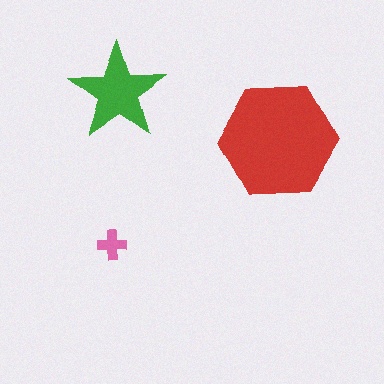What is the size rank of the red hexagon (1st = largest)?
1st.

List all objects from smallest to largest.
The pink cross, the green star, the red hexagon.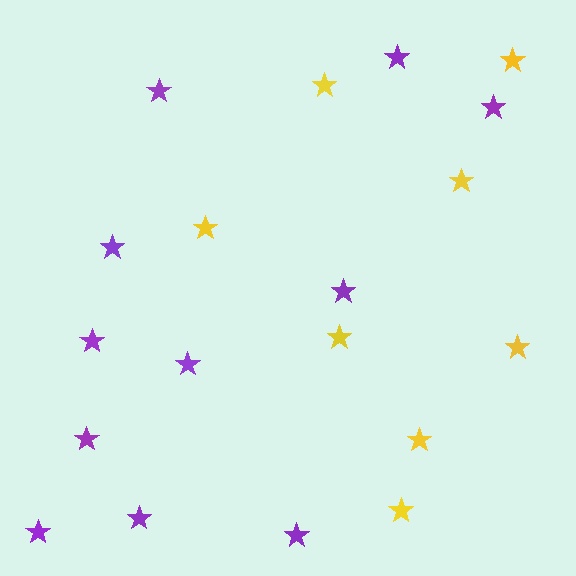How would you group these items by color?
There are 2 groups: one group of purple stars (11) and one group of yellow stars (8).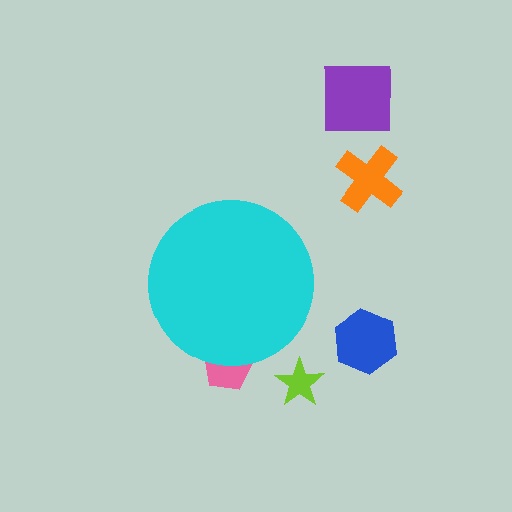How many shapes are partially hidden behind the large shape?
1 shape is partially hidden.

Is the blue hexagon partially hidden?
No, the blue hexagon is fully visible.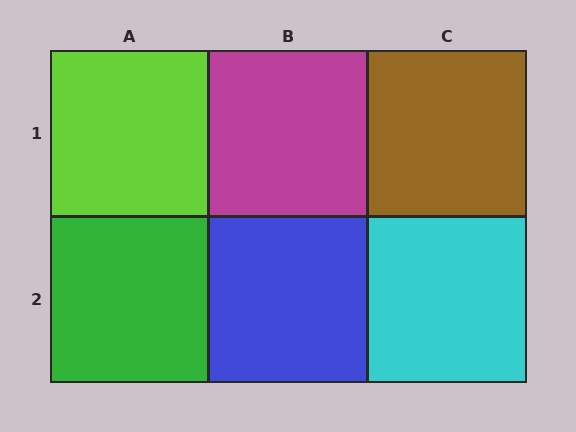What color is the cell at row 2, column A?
Green.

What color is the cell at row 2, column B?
Blue.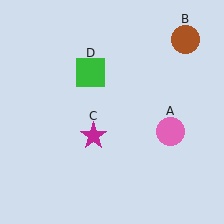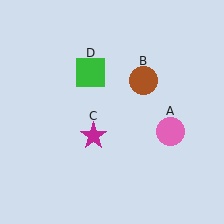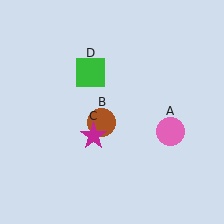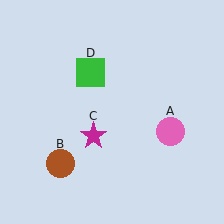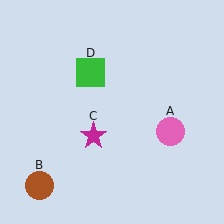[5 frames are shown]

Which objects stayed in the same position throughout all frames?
Pink circle (object A) and magenta star (object C) and green square (object D) remained stationary.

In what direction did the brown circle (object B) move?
The brown circle (object B) moved down and to the left.